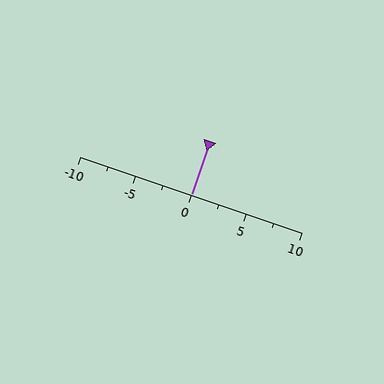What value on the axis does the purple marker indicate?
The marker indicates approximately 0.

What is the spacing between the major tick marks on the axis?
The major ticks are spaced 5 apart.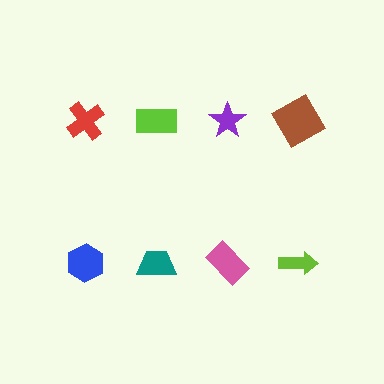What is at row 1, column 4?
A brown square.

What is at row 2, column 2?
A teal trapezoid.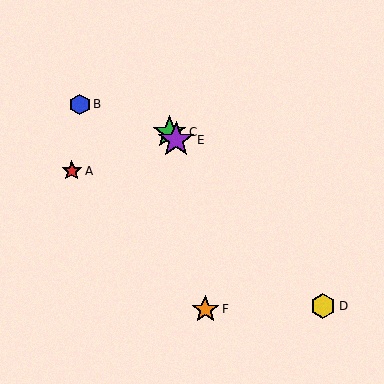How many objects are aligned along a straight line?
3 objects (C, D, E) are aligned along a straight line.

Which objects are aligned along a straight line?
Objects C, D, E are aligned along a straight line.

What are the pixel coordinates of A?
Object A is at (72, 171).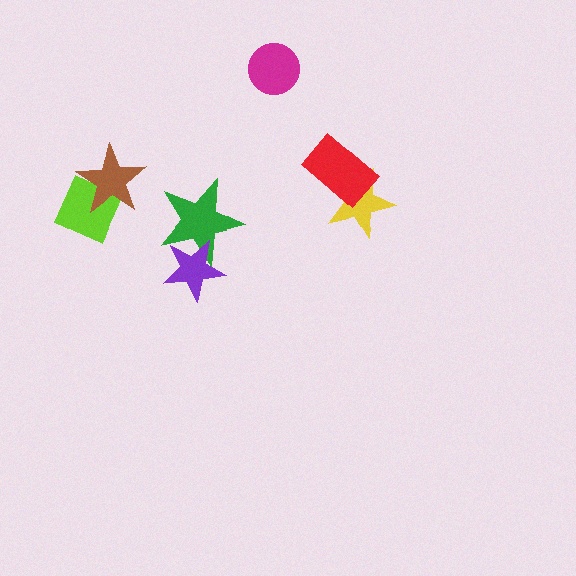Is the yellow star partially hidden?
Yes, it is partially covered by another shape.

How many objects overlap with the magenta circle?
0 objects overlap with the magenta circle.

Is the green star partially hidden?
Yes, it is partially covered by another shape.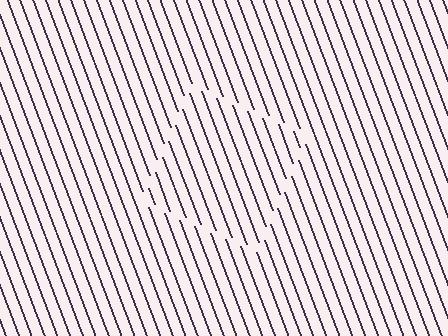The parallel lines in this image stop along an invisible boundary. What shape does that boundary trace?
An illusory square. The interior of the shape contains the same grating, shifted by half a period — the contour is defined by the phase discontinuity where line-ends from the inner and outer gratings abut.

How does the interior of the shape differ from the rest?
The interior of the shape contains the same grating, shifted by half a period — the contour is defined by the phase discontinuity where line-ends from the inner and outer gratings abut.